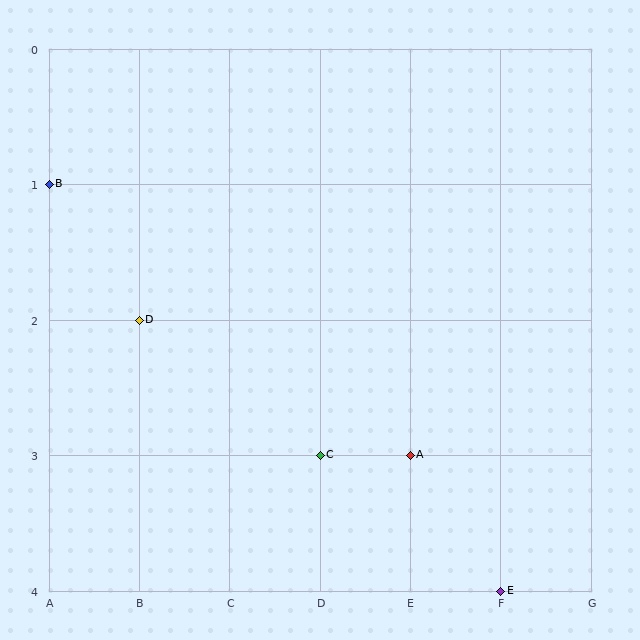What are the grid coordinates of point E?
Point E is at grid coordinates (F, 4).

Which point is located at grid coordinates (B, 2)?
Point D is at (B, 2).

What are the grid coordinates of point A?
Point A is at grid coordinates (E, 3).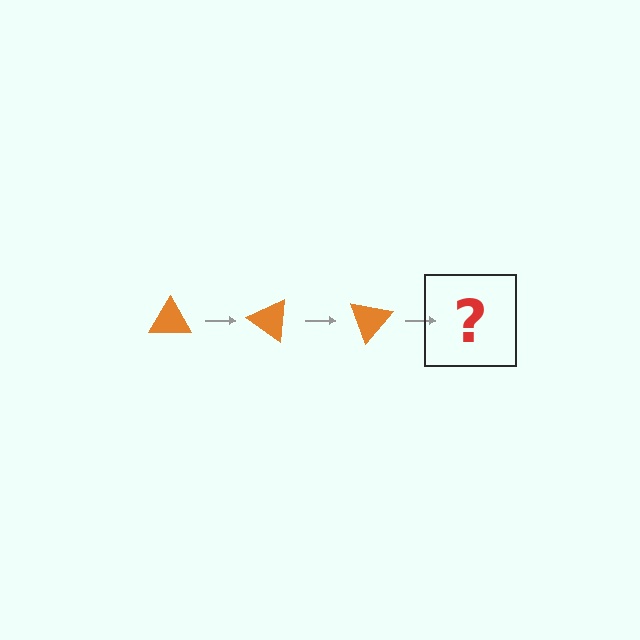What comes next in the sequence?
The next element should be an orange triangle rotated 105 degrees.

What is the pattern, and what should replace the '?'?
The pattern is that the triangle rotates 35 degrees each step. The '?' should be an orange triangle rotated 105 degrees.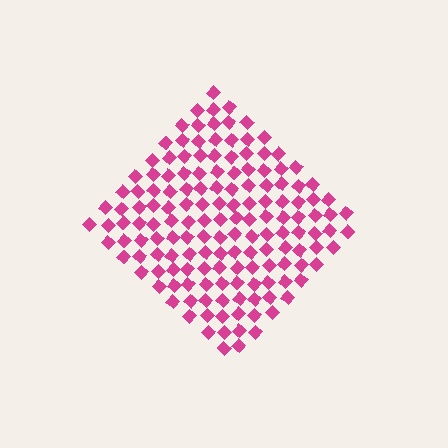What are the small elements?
The small elements are diamonds.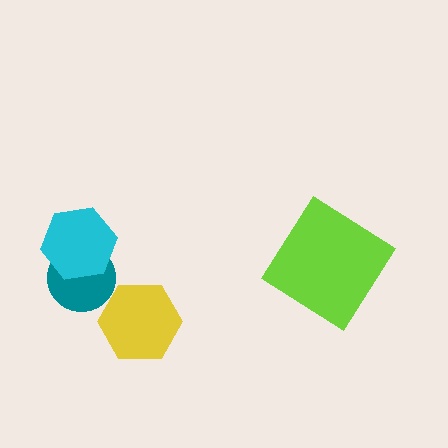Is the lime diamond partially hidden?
No, no other shape covers it.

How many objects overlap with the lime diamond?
0 objects overlap with the lime diamond.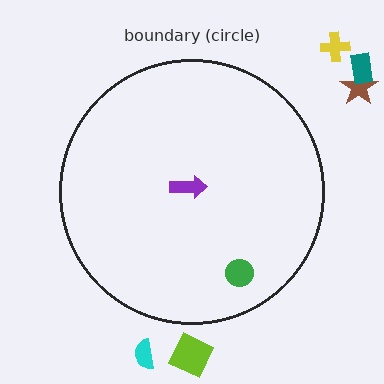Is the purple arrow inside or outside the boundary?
Inside.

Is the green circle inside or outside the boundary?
Inside.